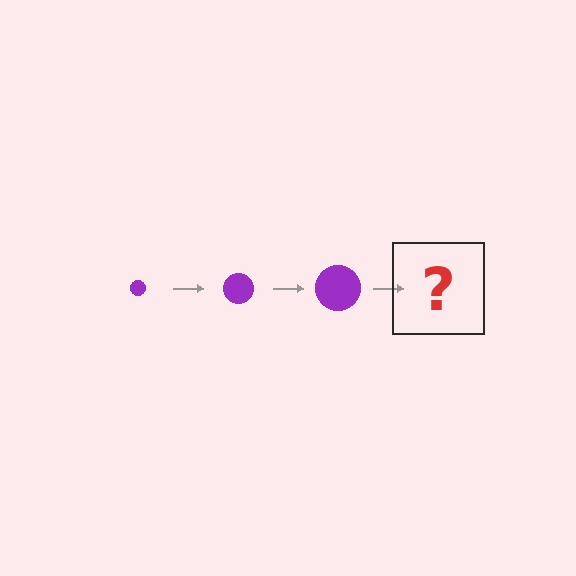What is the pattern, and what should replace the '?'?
The pattern is that the circle gets progressively larger each step. The '?' should be a purple circle, larger than the previous one.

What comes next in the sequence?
The next element should be a purple circle, larger than the previous one.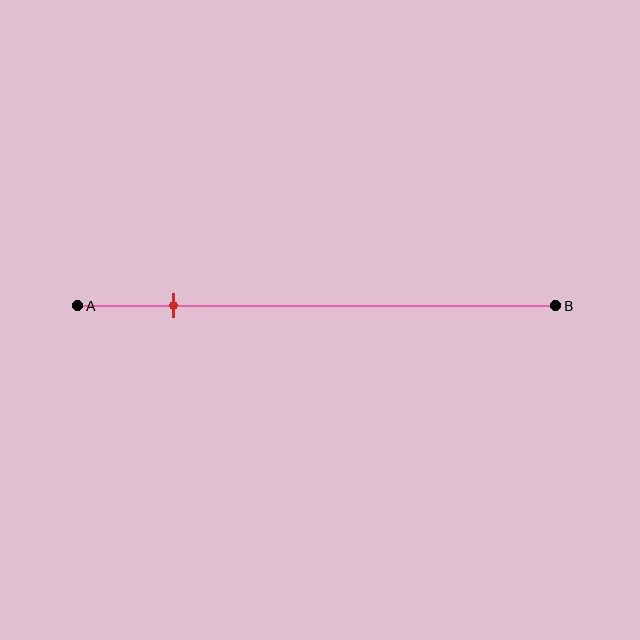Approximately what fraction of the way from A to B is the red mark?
The red mark is approximately 20% of the way from A to B.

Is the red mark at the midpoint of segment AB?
No, the mark is at about 20% from A, not at the 50% midpoint.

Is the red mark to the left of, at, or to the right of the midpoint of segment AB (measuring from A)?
The red mark is to the left of the midpoint of segment AB.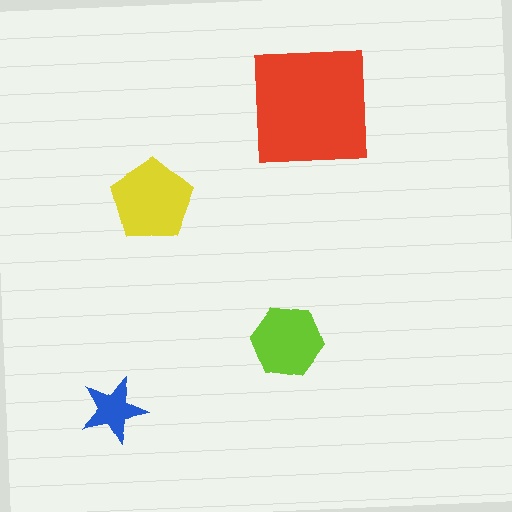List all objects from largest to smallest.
The red square, the yellow pentagon, the lime hexagon, the blue star.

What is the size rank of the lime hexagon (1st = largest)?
3rd.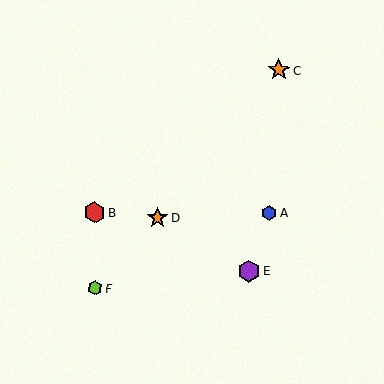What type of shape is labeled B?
Shape B is a red hexagon.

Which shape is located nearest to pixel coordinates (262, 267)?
The purple hexagon (labeled E) at (249, 272) is nearest to that location.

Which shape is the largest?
The orange star (labeled C) is the largest.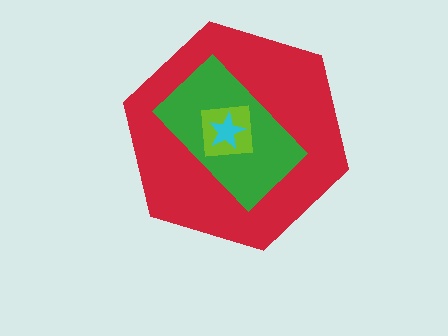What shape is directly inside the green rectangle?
The lime square.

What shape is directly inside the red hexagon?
The green rectangle.